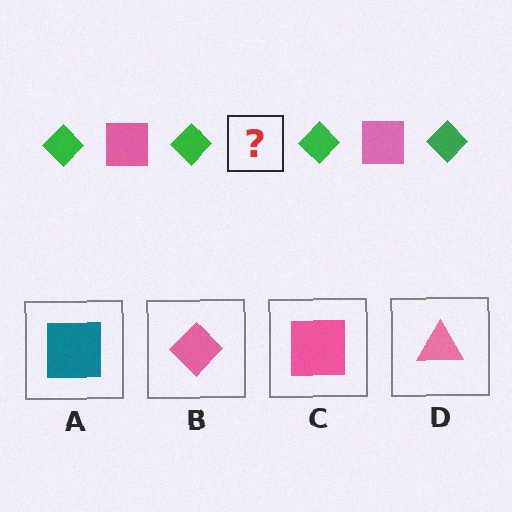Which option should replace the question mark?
Option C.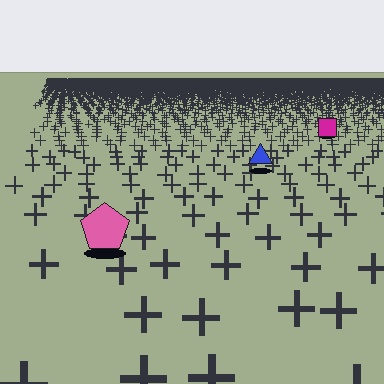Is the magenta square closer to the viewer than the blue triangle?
No. The blue triangle is closer — you can tell from the texture gradient: the ground texture is coarser near it.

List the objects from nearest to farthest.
From nearest to farthest: the pink pentagon, the blue triangle, the magenta square.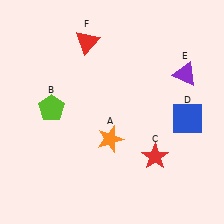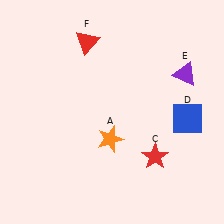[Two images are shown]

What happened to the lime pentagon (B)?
The lime pentagon (B) was removed in Image 2. It was in the top-left area of Image 1.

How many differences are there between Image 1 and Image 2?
There is 1 difference between the two images.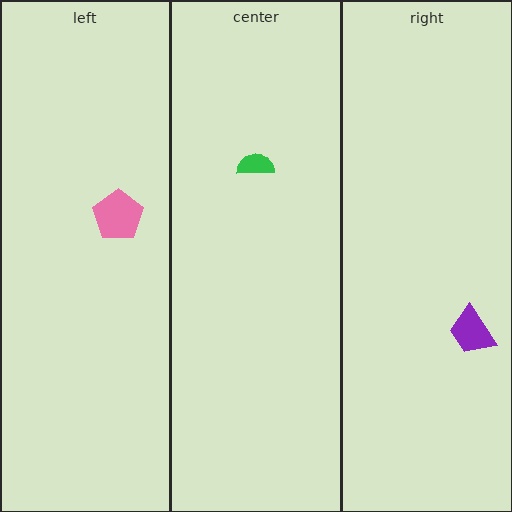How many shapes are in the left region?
1.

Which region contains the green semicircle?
The center region.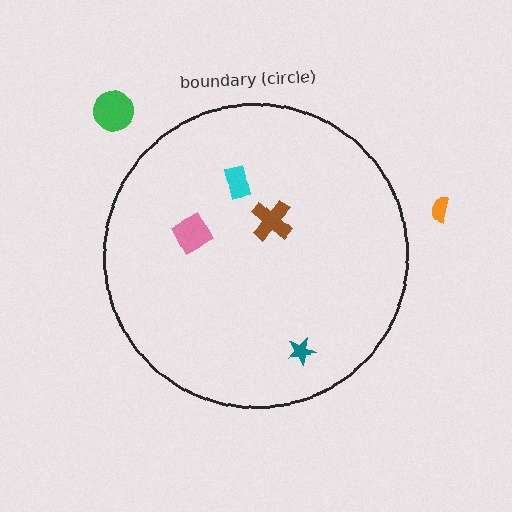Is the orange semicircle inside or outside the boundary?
Outside.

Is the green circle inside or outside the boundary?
Outside.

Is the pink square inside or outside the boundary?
Inside.